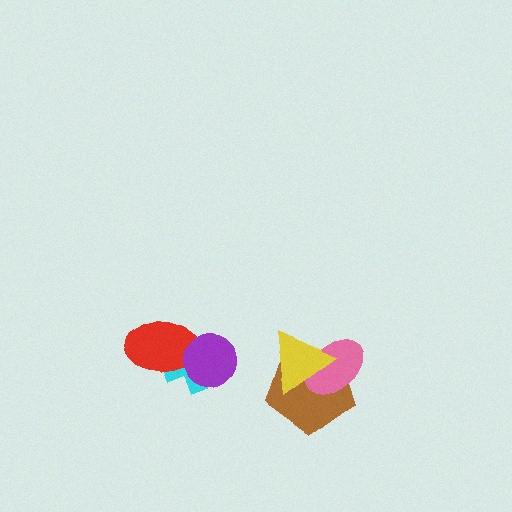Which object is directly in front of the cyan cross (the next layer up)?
The red ellipse is directly in front of the cyan cross.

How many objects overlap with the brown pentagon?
2 objects overlap with the brown pentagon.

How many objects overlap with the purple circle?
2 objects overlap with the purple circle.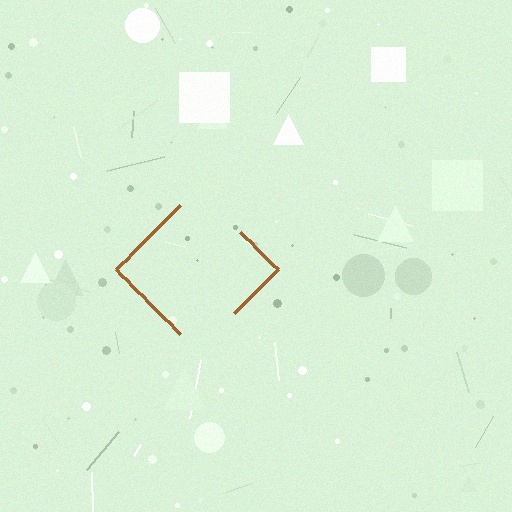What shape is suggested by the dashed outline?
The dashed outline suggests a diamond.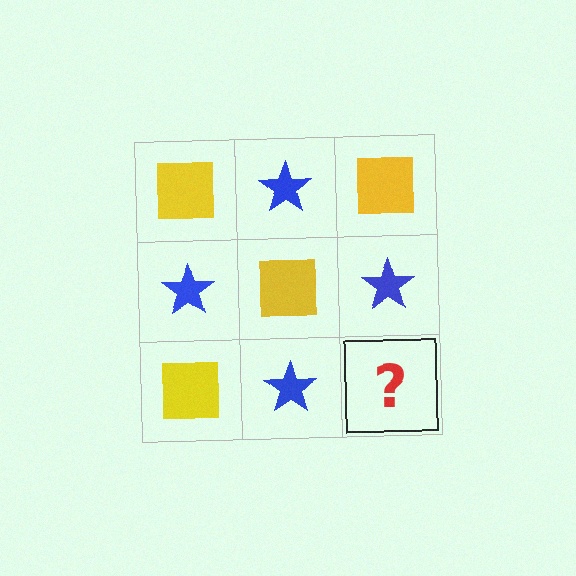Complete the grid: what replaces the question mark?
The question mark should be replaced with a yellow square.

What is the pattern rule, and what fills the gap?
The rule is that it alternates yellow square and blue star in a checkerboard pattern. The gap should be filled with a yellow square.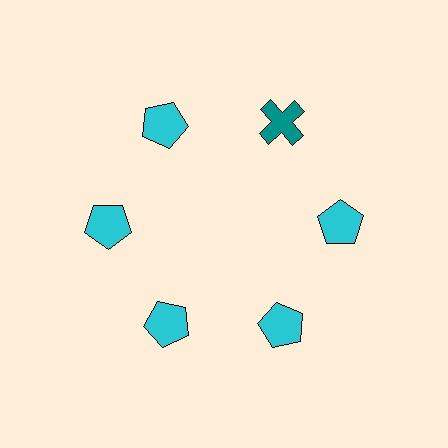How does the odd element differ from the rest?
It differs in both color (teal instead of cyan) and shape (cross instead of pentagon).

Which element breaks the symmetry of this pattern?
The teal cross at roughly the 1 o'clock position breaks the symmetry. All other shapes are cyan pentagons.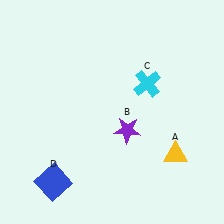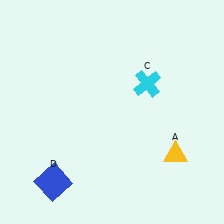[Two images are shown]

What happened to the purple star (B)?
The purple star (B) was removed in Image 2. It was in the bottom-right area of Image 1.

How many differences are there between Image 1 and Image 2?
There is 1 difference between the two images.